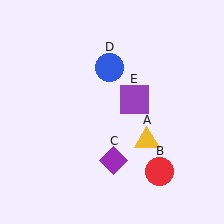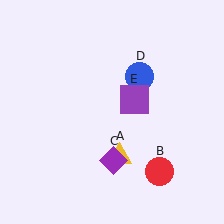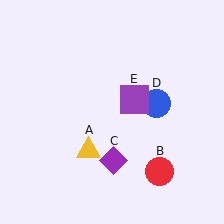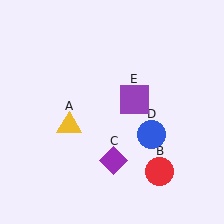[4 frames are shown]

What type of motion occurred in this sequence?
The yellow triangle (object A), blue circle (object D) rotated clockwise around the center of the scene.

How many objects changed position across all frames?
2 objects changed position: yellow triangle (object A), blue circle (object D).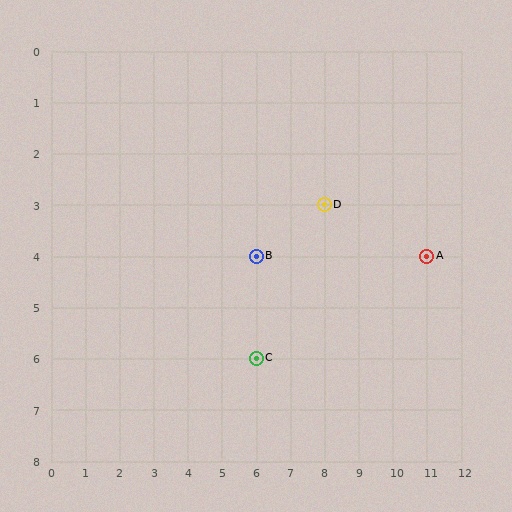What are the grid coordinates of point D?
Point D is at grid coordinates (8, 3).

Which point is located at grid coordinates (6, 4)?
Point B is at (6, 4).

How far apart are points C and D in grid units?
Points C and D are 2 columns and 3 rows apart (about 3.6 grid units diagonally).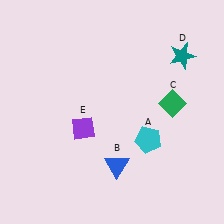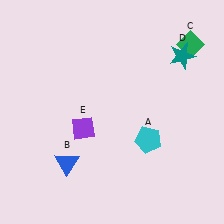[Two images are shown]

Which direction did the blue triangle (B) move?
The blue triangle (B) moved left.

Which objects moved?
The objects that moved are: the blue triangle (B), the green diamond (C).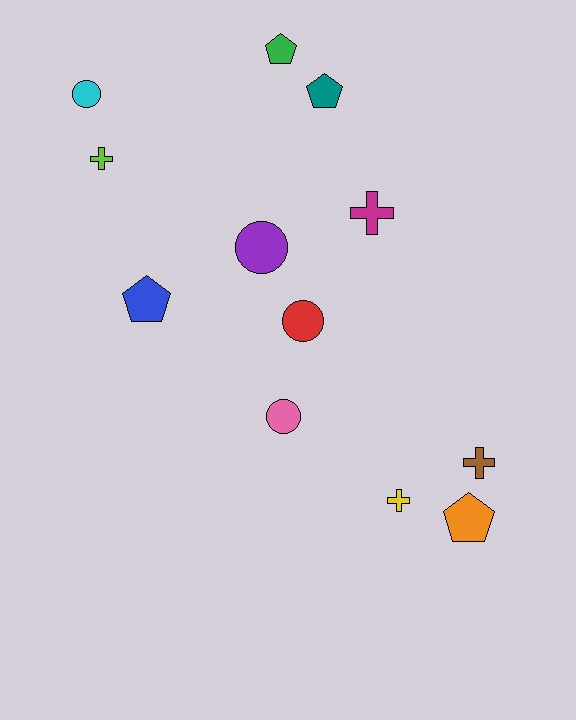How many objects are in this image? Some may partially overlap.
There are 12 objects.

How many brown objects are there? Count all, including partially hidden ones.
There is 1 brown object.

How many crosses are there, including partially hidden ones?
There are 4 crosses.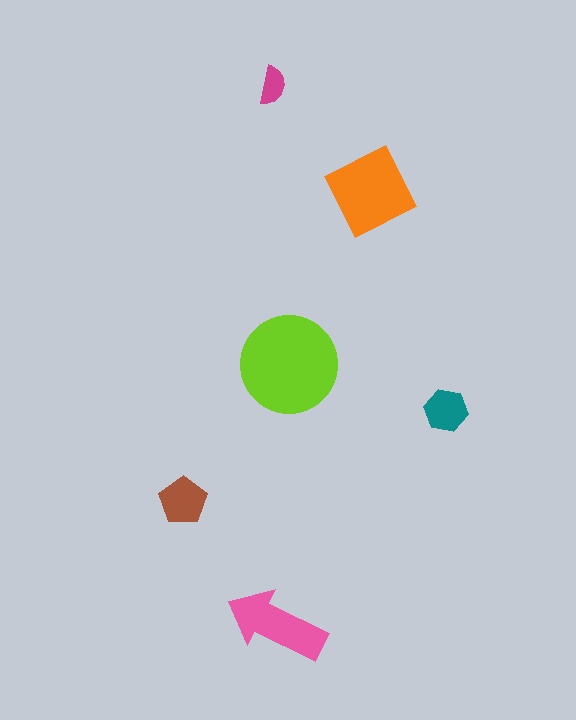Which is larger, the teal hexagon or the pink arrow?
The pink arrow.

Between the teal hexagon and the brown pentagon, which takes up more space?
The brown pentagon.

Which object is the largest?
The lime circle.